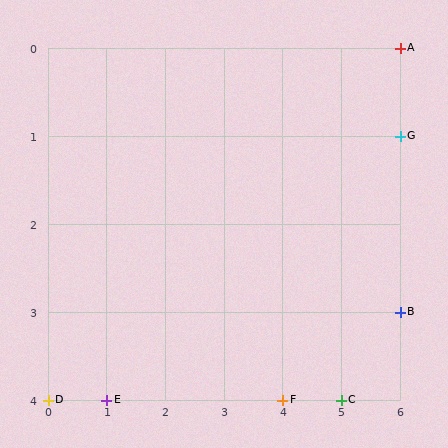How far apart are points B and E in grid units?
Points B and E are 5 columns and 1 row apart (about 5.1 grid units diagonally).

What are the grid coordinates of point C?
Point C is at grid coordinates (5, 4).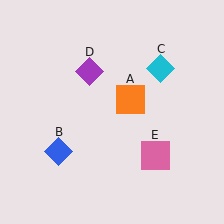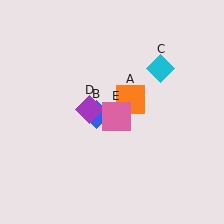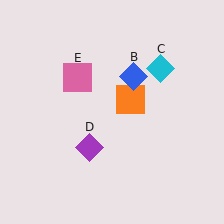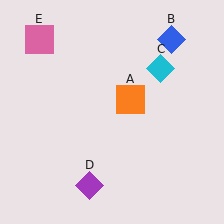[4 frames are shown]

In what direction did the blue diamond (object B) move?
The blue diamond (object B) moved up and to the right.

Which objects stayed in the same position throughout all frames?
Orange square (object A) and cyan diamond (object C) remained stationary.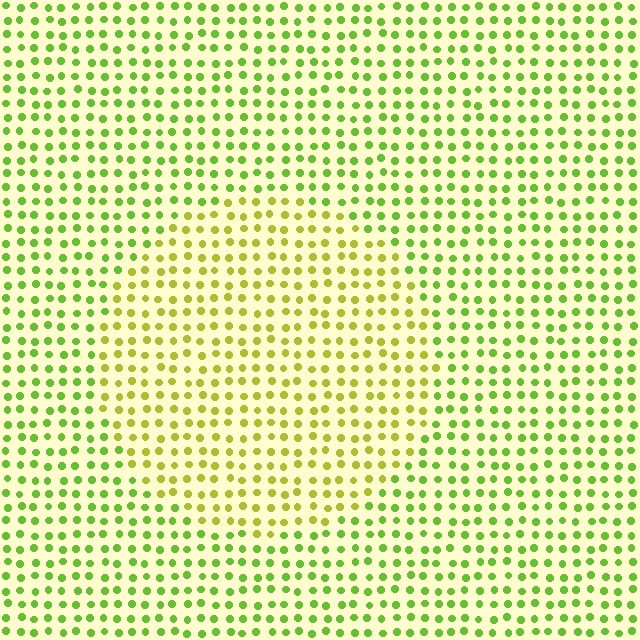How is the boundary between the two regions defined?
The boundary is defined purely by a slight shift in hue (about 29 degrees). Spacing, size, and orientation are identical on both sides.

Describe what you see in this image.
The image is filled with small lime elements in a uniform arrangement. A circle-shaped region is visible where the elements are tinted to a slightly different hue, forming a subtle color boundary.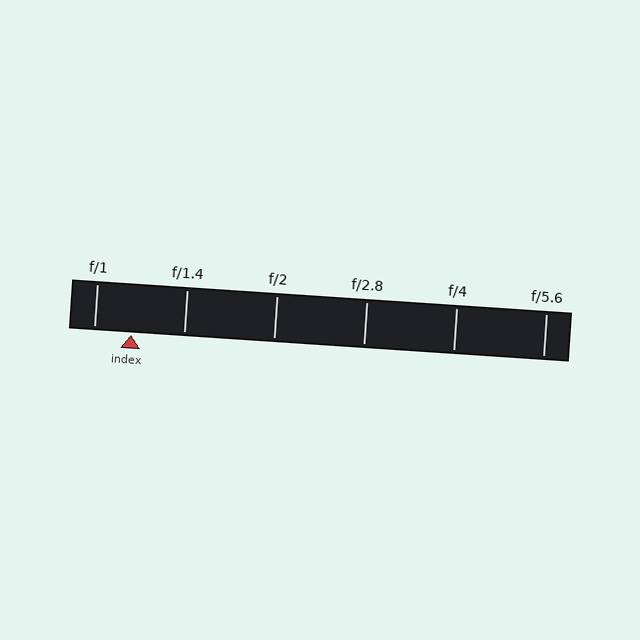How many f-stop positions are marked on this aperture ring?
There are 6 f-stop positions marked.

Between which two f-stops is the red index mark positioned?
The index mark is between f/1 and f/1.4.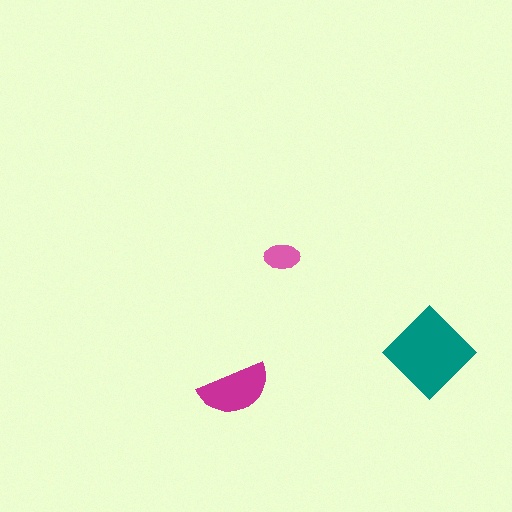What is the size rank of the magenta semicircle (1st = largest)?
2nd.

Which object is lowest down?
The magenta semicircle is bottommost.